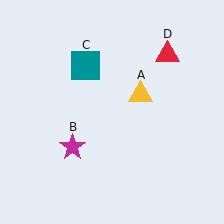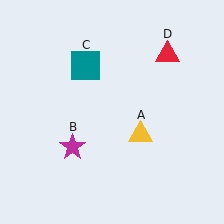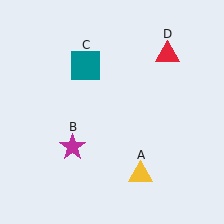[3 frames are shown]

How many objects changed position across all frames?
1 object changed position: yellow triangle (object A).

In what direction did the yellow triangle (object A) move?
The yellow triangle (object A) moved down.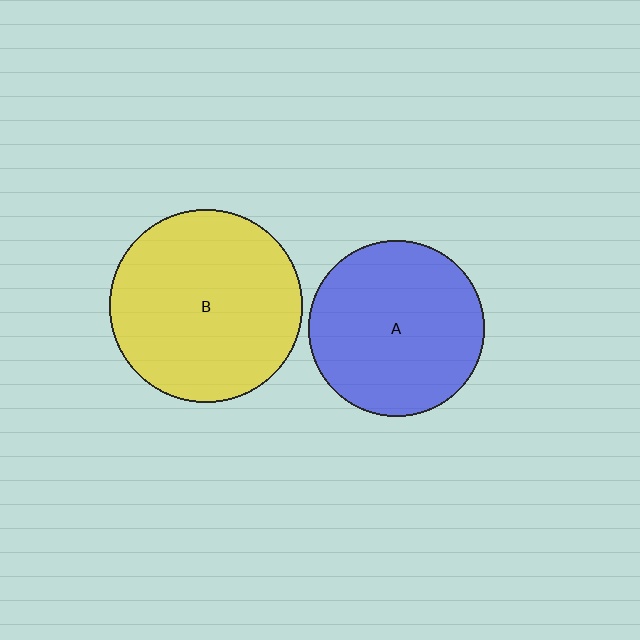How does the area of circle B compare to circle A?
Approximately 1.2 times.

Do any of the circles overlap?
No, none of the circles overlap.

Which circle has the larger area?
Circle B (yellow).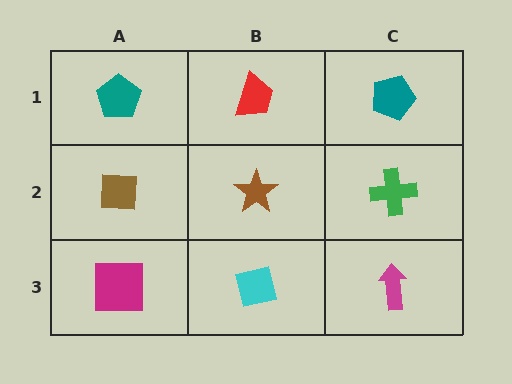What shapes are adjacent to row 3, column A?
A brown square (row 2, column A), a cyan square (row 3, column B).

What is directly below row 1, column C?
A green cross.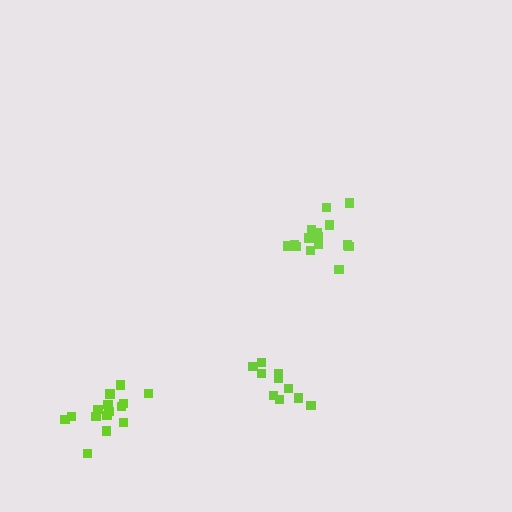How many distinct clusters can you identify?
There are 3 distinct clusters.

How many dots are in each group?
Group 1: 16 dots, Group 2: 11 dots, Group 3: 16 dots (43 total).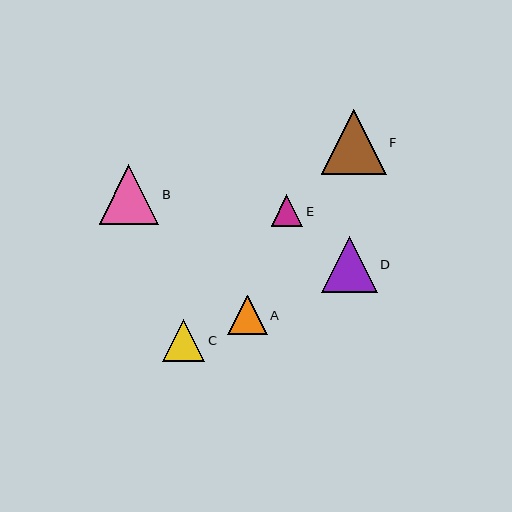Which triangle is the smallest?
Triangle E is the smallest with a size of approximately 32 pixels.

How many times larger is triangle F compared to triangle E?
Triangle F is approximately 2.1 times the size of triangle E.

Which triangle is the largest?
Triangle F is the largest with a size of approximately 65 pixels.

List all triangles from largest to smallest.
From largest to smallest: F, B, D, C, A, E.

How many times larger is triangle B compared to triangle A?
Triangle B is approximately 1.5 times the size of triangle A.